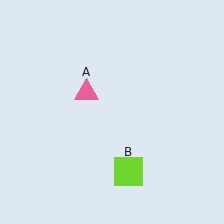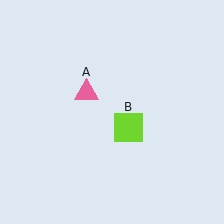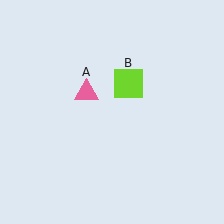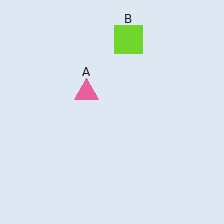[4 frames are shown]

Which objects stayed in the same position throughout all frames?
Pink triangle (object A) remained stationary.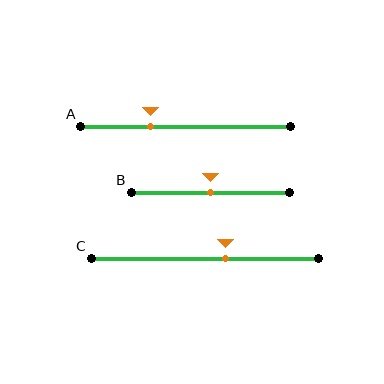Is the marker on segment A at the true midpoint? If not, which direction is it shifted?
No, the marker on segment A is shifted to the left by about 17% of the segment length.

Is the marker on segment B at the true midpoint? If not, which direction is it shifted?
Yes, the marker on segment B is at the true midpoint.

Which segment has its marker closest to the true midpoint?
Segment B has its marker closest to the true midpoint.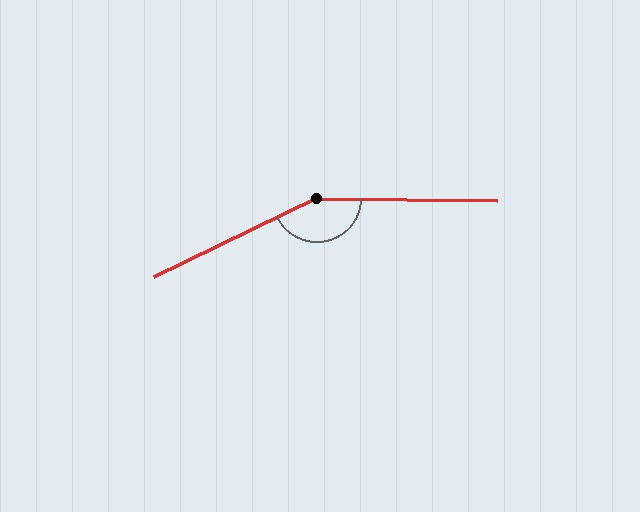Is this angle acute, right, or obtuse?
It is obtuse.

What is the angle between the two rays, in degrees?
Approximately 153 degrees.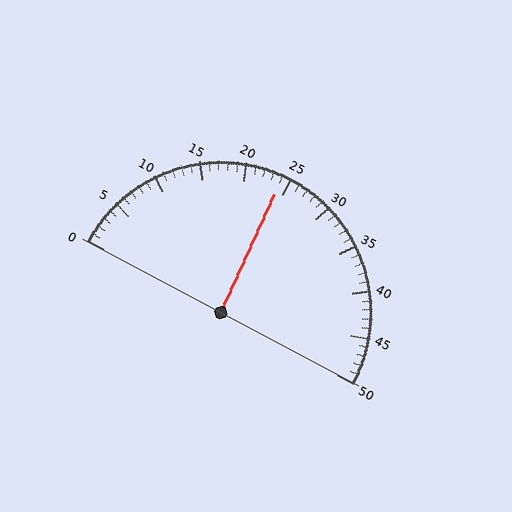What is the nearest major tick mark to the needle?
The nearest major tick mark is 25.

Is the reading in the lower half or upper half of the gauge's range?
The reading is in the lower half of the range (0 to 50).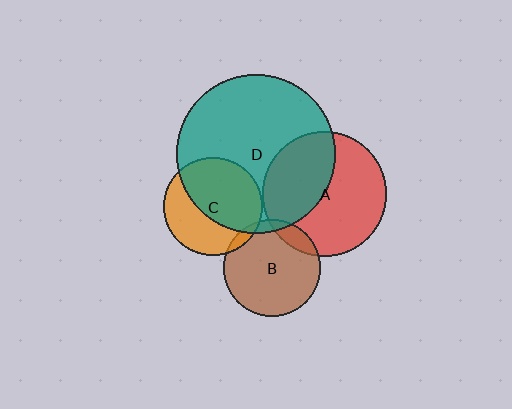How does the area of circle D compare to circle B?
Approximately 2.7 times.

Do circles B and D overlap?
Yes.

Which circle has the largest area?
Circle D (teal).